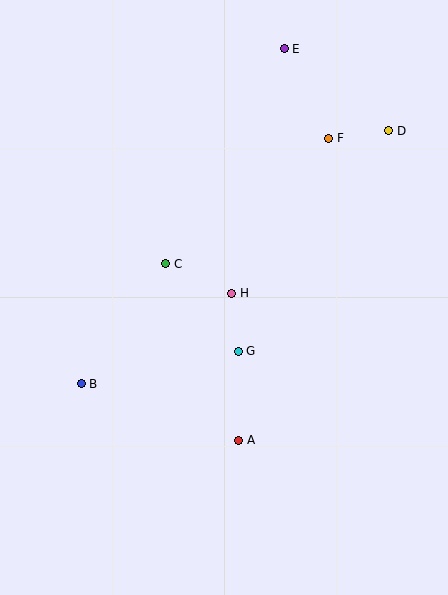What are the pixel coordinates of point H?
Point H is at (232, 293).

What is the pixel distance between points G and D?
The distance between G and D is 267 pixels.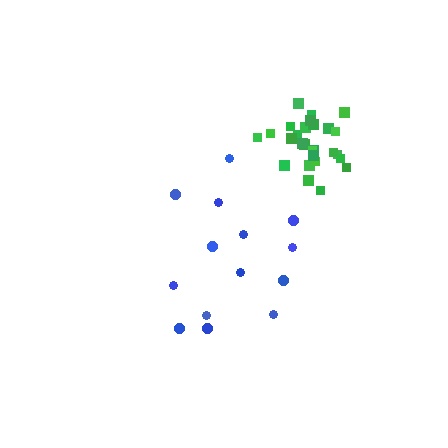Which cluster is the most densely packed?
Green.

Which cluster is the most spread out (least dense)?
Blue.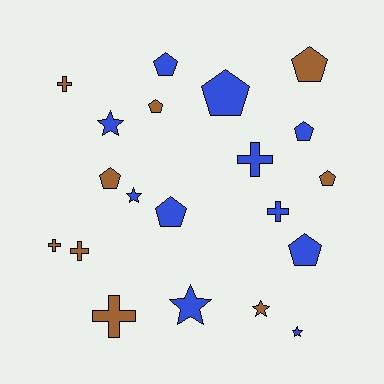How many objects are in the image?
There are 20 objects.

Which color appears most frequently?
Blue, with 11 objects.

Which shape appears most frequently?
Pentagon, with 9 objects.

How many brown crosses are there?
There are 4 brown crosses.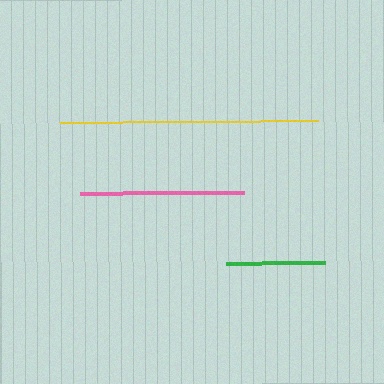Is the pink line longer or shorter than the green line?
The pink line is longer than the green line.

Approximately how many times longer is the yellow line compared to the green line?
The yellow line is approximately 2.6 times the length of the green line.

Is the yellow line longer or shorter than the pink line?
The yellow line is longer than the pink line.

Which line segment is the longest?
The yellow line is the longest at approximately 259 pixels.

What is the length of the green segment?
The green segment is approximately 98 pixels long.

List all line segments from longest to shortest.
From longest to shortest: yellow, pink, green.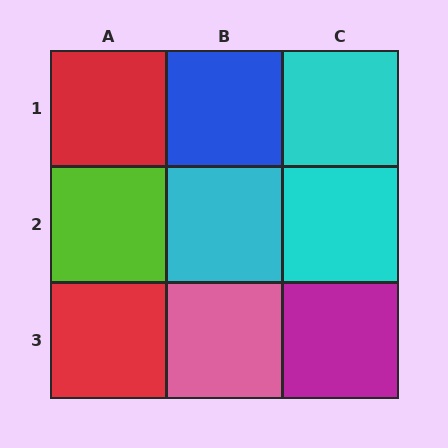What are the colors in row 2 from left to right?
Lime, cyan, cyan.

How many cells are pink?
1 cell is pink.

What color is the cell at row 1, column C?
Cyan.